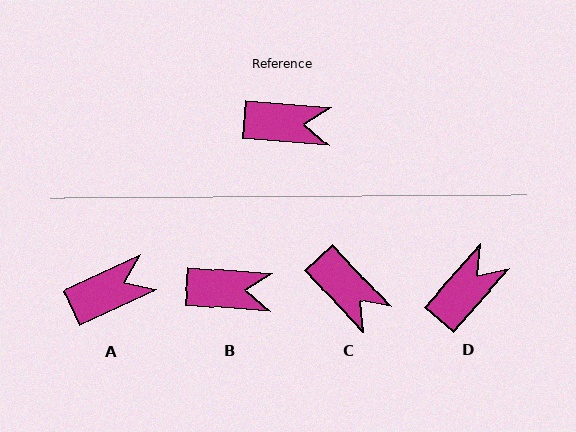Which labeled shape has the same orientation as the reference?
B.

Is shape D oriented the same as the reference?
No, it is off by about 53 degrees.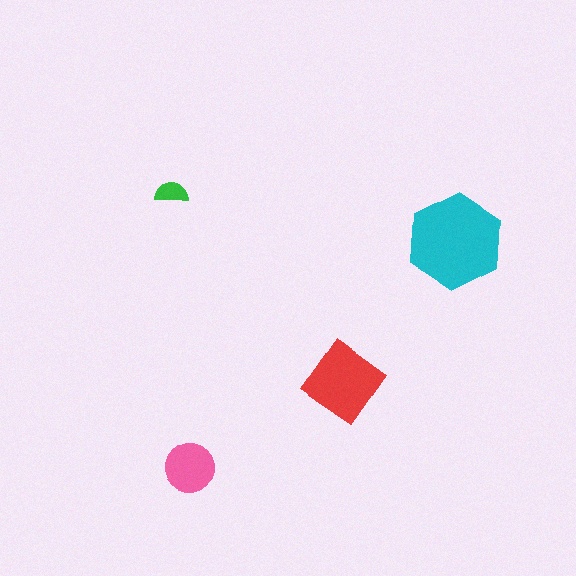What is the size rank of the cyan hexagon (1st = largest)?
1st.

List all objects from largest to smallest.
The cyan hexagon, the red diamond, the pink circle, the green semicircle.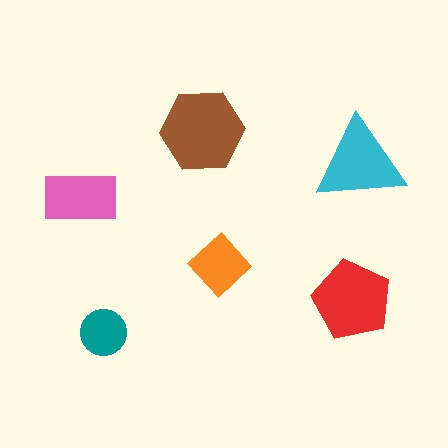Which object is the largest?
The brown hexagon.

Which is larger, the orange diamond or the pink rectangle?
The pink rectangle.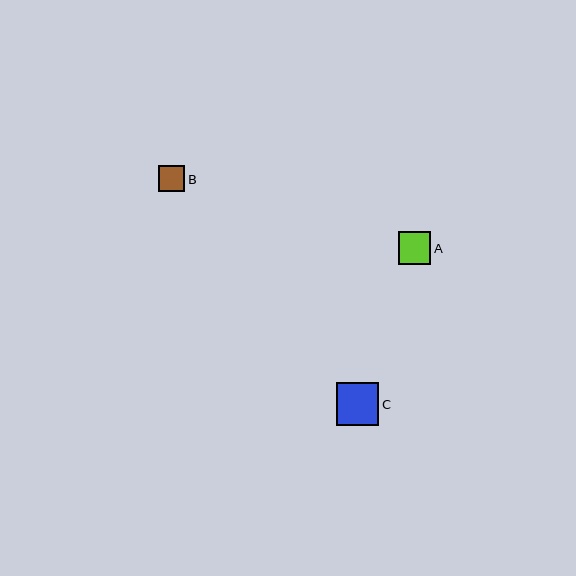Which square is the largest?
Square C is the largest with a size of approximately 42 pixels.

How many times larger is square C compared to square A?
Square C is approximately 1.3 times the size of square A.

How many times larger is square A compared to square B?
Square A is approximately 1.2 times the size of square B.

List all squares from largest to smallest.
From largest to smallest: C, A, B.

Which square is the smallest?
Square B is the smallest with a size of approximately 27 pixels.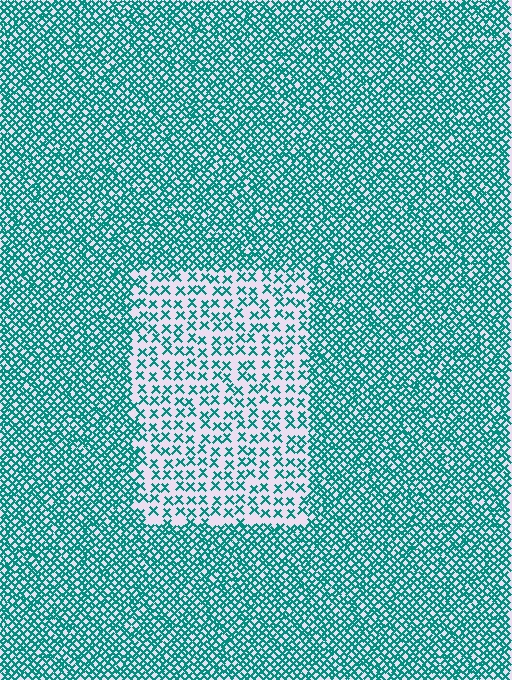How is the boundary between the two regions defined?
The boundary is defined by a change in element density (approximately 2.6x ratio). All elements are the same color, size, and shape.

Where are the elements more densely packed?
The elements are more densely packed outside the rectangle boundary.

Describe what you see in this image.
The image contains small teal elements arranged at two different densities. A rectangle-shaped region is visible where the elements are less densely packed than the surrounding area.